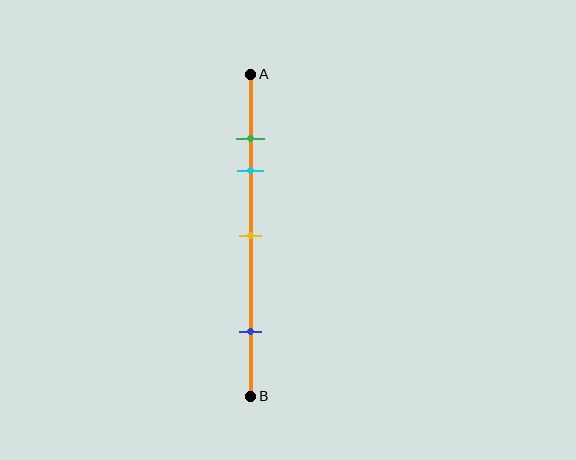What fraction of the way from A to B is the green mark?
The green mark is approximately 20% (0.2) of the way from A to B.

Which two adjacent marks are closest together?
The green and cyan marks are the closest adjacent pair.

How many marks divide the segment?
There are 4 marks dividing the segment.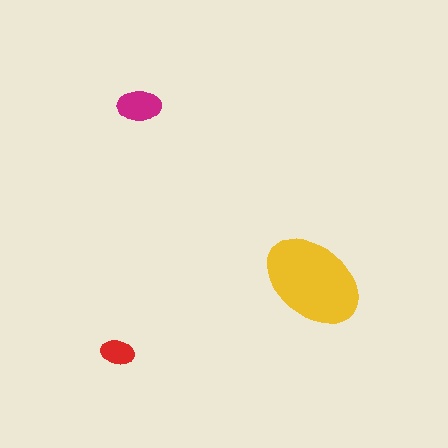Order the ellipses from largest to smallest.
the yellow one, the magenta one, the red one.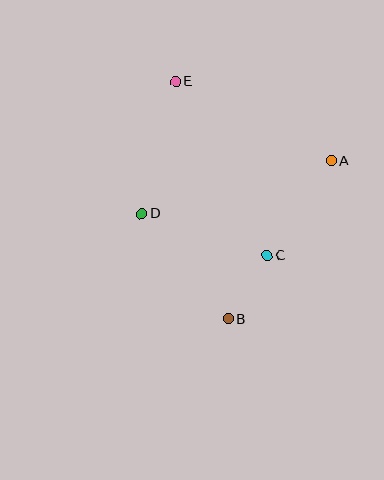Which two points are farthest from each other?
Points B and E are farthest from each other.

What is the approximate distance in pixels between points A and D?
The distance between A and D is approximately 196 pixels.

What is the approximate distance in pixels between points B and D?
The distance between B and D is approximately 136 pixels.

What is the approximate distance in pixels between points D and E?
The distance between D and E is approximately 136 pixels.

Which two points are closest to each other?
Points B and C are closest to each other.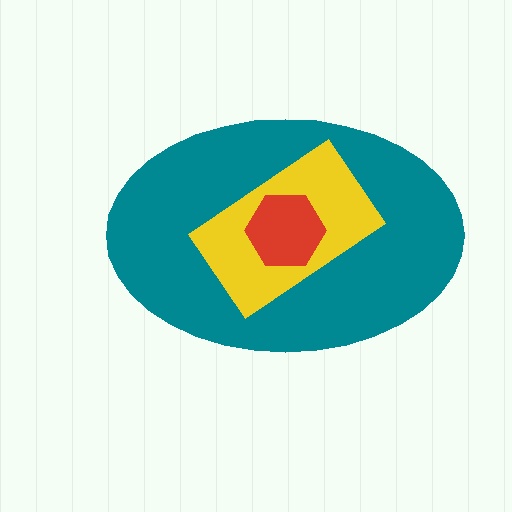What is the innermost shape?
The red hexagon.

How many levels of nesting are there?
3.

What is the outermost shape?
The teal ellipse.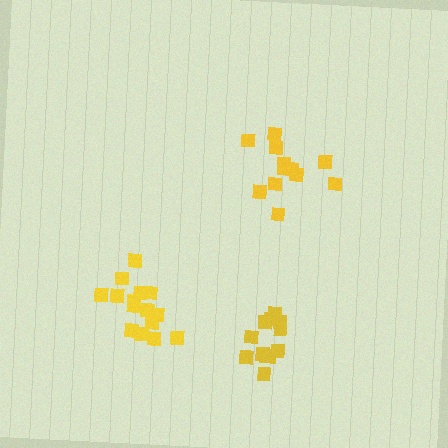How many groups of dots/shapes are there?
There are 3 groups.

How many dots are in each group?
Group 1: 12 dots, Group 2: 15 dots, Group 3: 12 dots (39 total).